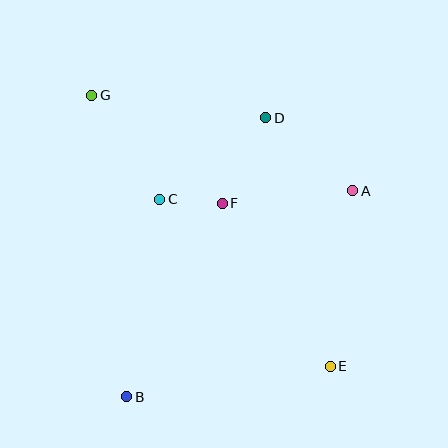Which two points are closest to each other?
Points C and F are closest to each other.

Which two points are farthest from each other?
Points E and G are farthest from each other.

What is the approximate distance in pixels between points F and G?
The distance between F and G is approximately 170 pixels.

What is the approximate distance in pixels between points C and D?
The distance between C and D is approximately 134 pixels.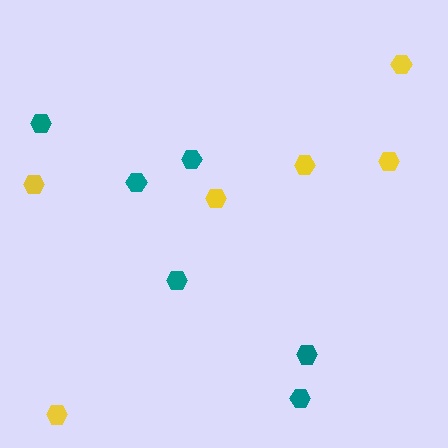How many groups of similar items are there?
There are 2 groups: one group of yellow hexagons (6) and one group of teal hexagons (6).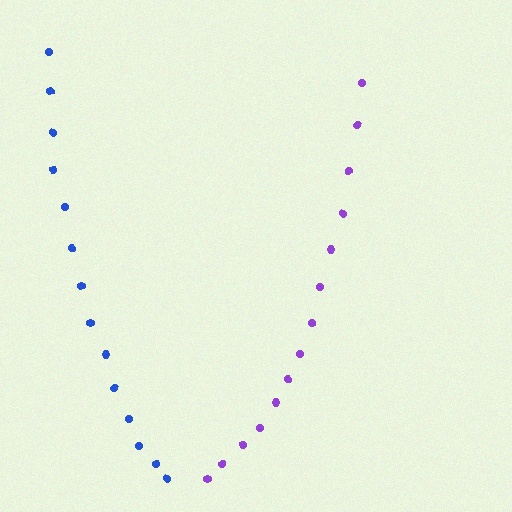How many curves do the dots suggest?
There are 2 distinct paths.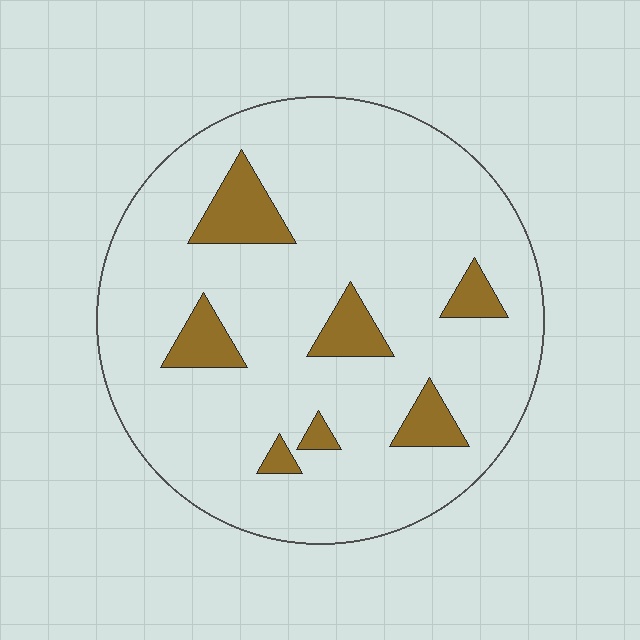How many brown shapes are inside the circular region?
7.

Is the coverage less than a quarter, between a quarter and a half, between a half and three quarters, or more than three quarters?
Less than a quarter.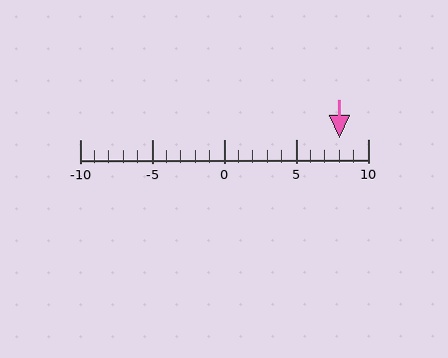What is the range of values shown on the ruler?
The ruler shows values from -10 to 10.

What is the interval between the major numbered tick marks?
The major tick marks are spaced 5 units apart.